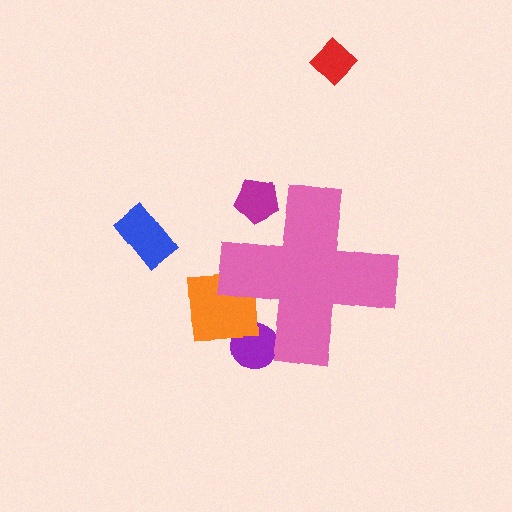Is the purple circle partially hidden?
Yes, the purple circle is partially hidden behind the pink cross.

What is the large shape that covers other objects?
A pink cross.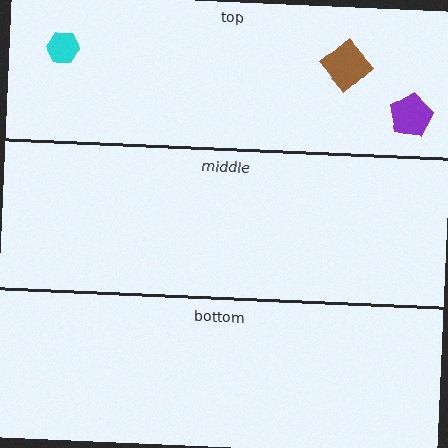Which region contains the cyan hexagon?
The top region.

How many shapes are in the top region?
3.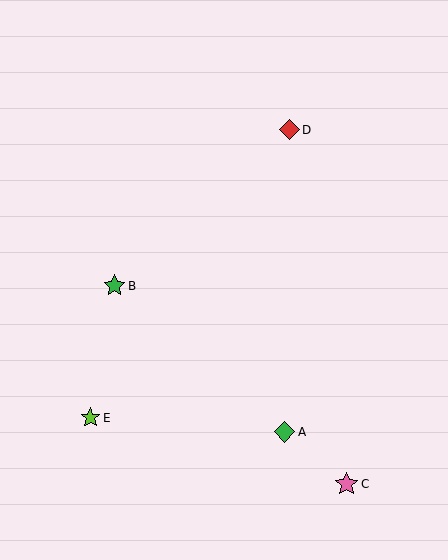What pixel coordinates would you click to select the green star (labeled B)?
Click at (115, 286) to select the green star B.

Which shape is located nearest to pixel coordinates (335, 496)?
The pink star (labeled C) at (346, 484) is nearest to that location.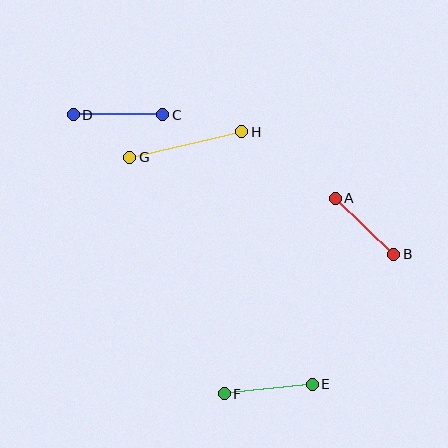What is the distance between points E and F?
The distance is approximately 88 pixels.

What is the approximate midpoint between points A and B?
The midpoint is at approximately (365, 226) pixels.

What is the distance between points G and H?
The distance is approximately 115 pixels.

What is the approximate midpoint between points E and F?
The midpoint is at approximately (268, 389) pixels.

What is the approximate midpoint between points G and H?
The midpoint is at approximately (186, 144) pixels.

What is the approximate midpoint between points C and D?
The midpoint is at approximately (118, 115) pixels.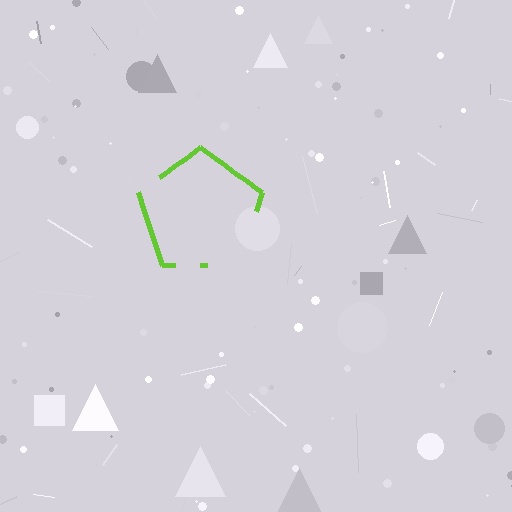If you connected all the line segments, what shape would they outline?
They would outline a pentagon.